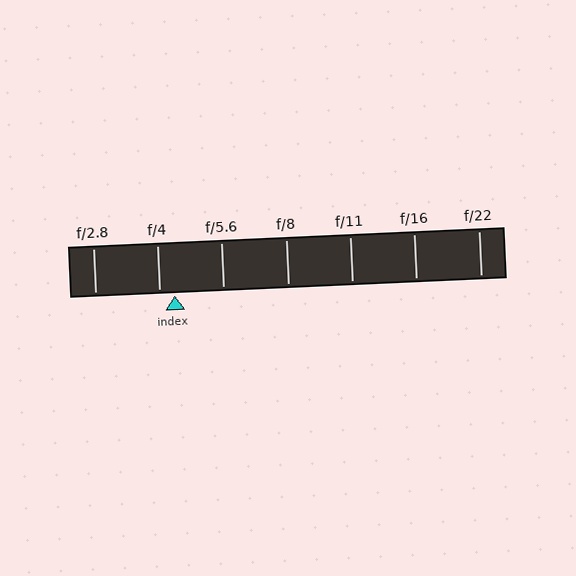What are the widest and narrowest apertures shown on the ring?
The widest aperture shown is f/2.8 and the narrowest is f/22.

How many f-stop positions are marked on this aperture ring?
There are 7 f-stop positions marked.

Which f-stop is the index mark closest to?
The index mark is closest to f/4.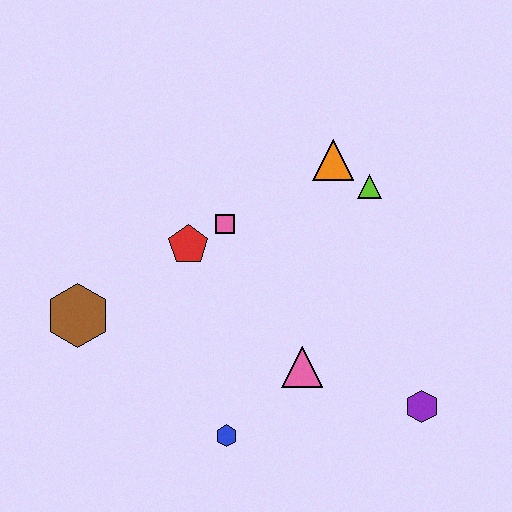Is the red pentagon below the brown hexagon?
No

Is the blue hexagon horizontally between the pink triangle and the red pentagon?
Yes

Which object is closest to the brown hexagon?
The red pentagon is closest to the brown hexagon.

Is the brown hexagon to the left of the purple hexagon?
Yes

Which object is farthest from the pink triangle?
The brown hexagon is farthest from the pink triangle.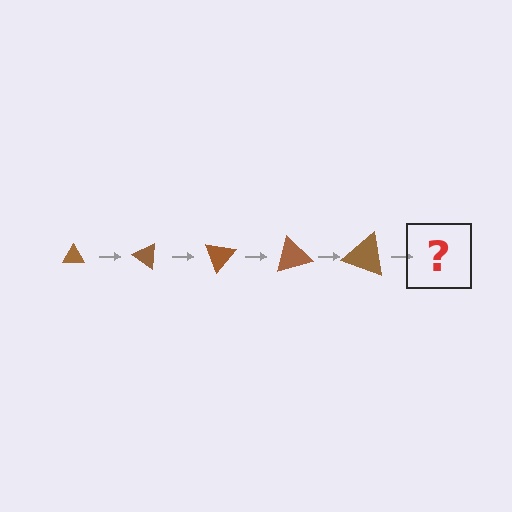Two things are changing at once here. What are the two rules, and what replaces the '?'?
The two rules are that the triangle grows larger each step and it rotates 35 degrees each step. The '?' should be a triangle, larger than the previous one and rotated 175 degrees from the start.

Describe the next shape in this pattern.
It should be a triangle, larger than the previous one and rotated 175 degrees from the start.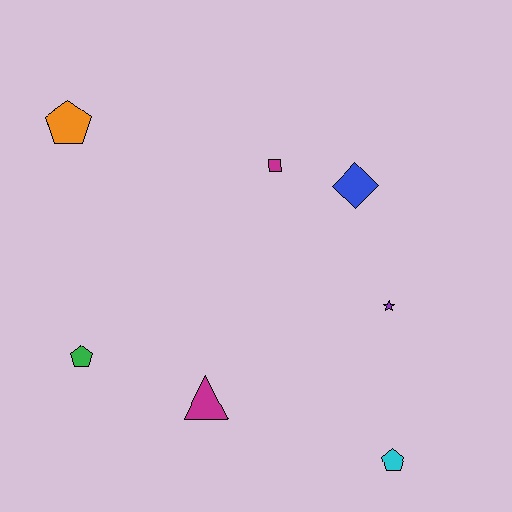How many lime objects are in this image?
There are no lime objects.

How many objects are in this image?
There are 7 objects.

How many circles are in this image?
There are no circles.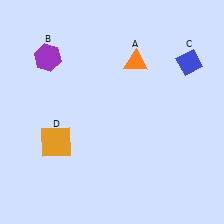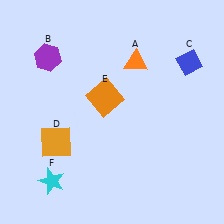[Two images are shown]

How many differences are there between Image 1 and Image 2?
There are 2 differences between the two images.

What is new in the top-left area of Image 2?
An orange square (E) was added in the top-left area of Image 2.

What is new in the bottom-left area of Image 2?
A cyan star (F) was added in the bottom-left area of Image 2.